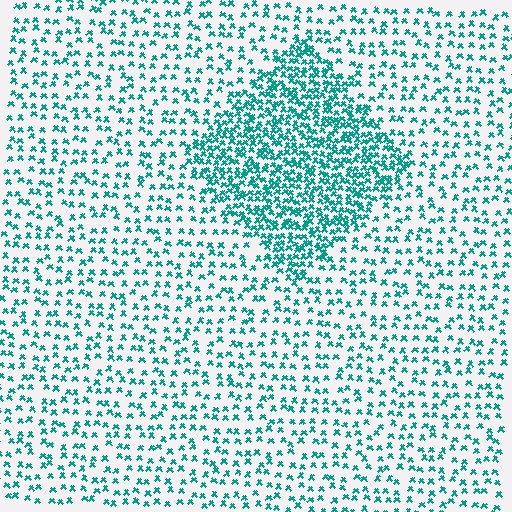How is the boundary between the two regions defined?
The boundary is defined by a change in element density (approximately 2.4x ratio). All elements are the same color, size, and shape.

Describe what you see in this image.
The image contains small teal elements arranged at two different densities. A diamond-shaped region is visible where the elements are more densely packed than the surrounding area.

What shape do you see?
I see a diamond.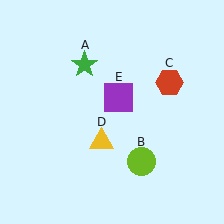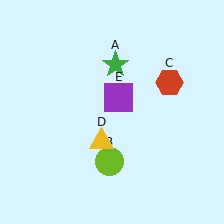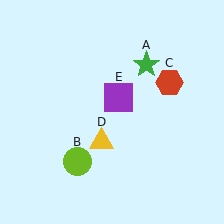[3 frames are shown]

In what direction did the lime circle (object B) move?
The lime circle (object B) moved left.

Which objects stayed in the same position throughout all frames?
Red hexagon (object C) and yellow triangle (object D) and purple square (object E) remained stationary.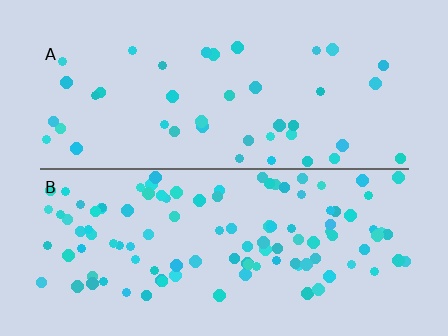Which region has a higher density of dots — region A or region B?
B (the bottom).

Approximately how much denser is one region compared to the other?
Approximately 2.6× — region B over region A.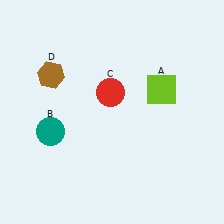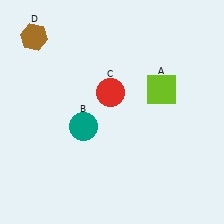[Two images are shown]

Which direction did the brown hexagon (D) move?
The brown hexagon (D) moved up.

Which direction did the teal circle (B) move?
The teal circle (B) moved right.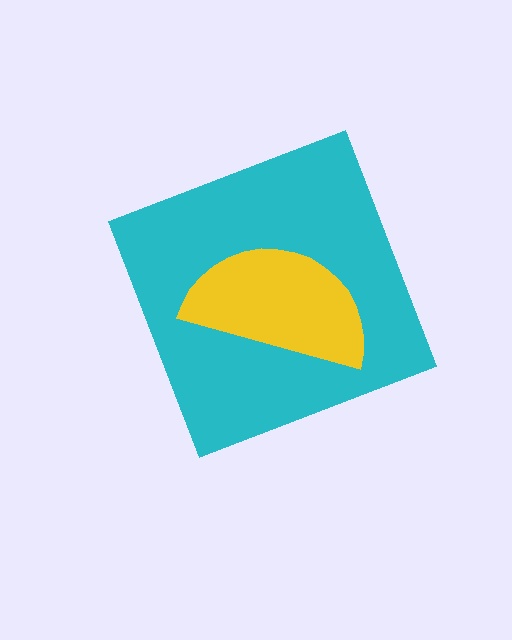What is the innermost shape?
The yellow semicircle.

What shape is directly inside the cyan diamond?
The yellow semicircle.